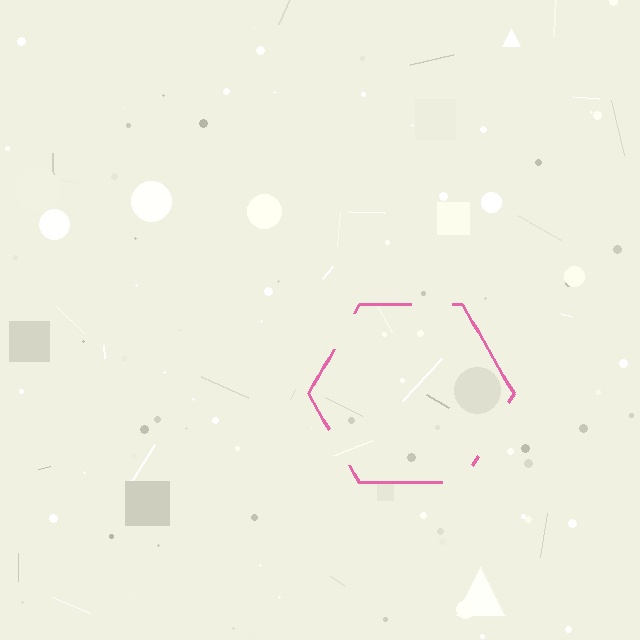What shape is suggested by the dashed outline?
The dashed outline suggests a hexagon.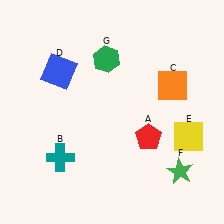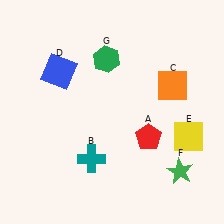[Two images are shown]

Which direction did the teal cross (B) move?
The teal cross (B) moved right.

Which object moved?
The teal cross (B) moved right.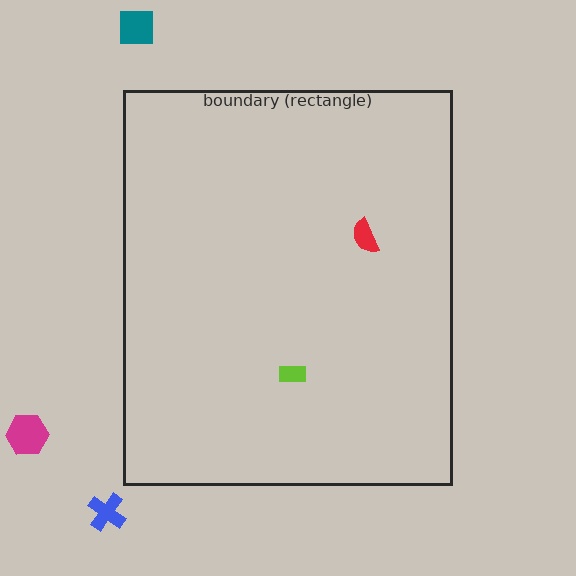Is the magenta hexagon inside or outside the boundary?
Outside.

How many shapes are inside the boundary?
2 inside, 3 outside.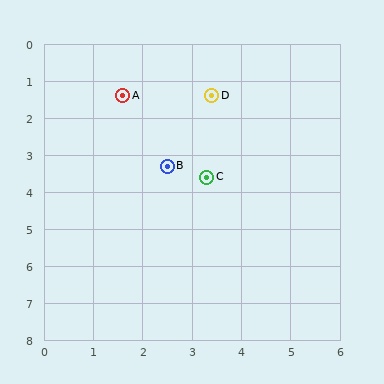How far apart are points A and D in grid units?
Points A and D are about 1.8 grid units apart.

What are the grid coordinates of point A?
Point A is at approximately (1.6, 1.4).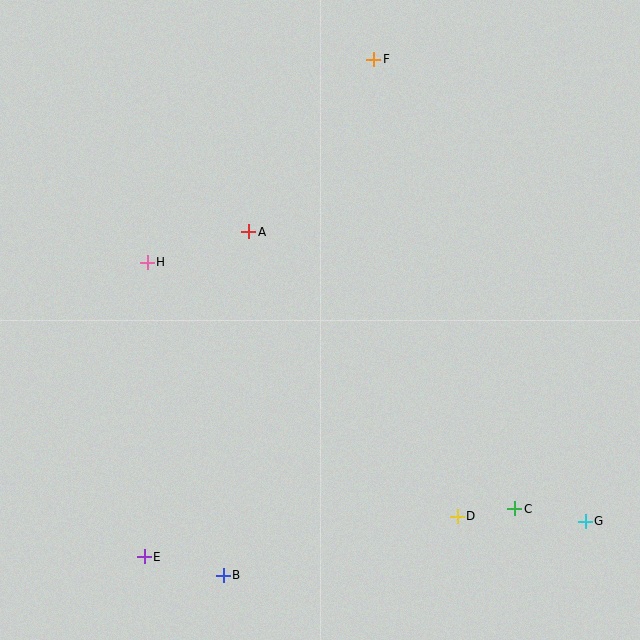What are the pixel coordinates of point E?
Point E is at (144, 557).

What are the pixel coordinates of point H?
Point H is at (147, 262).